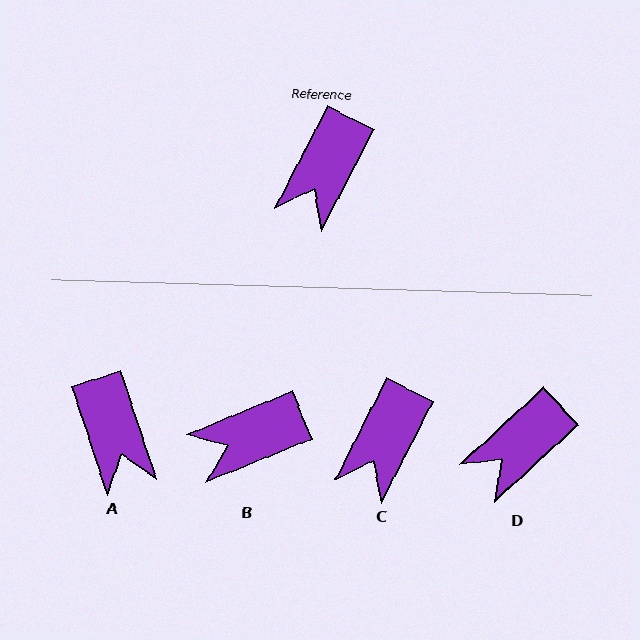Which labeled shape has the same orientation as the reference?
C.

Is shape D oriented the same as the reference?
No, it is off by about 21 degrees.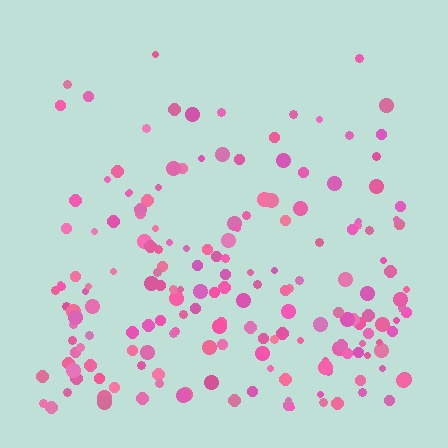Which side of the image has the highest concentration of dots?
The bottom.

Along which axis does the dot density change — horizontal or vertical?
Vertical.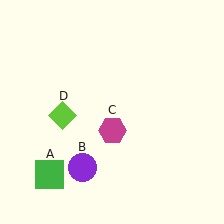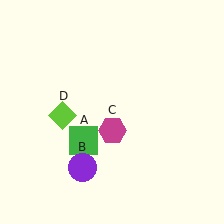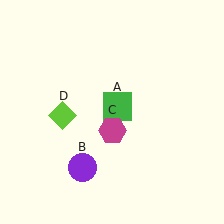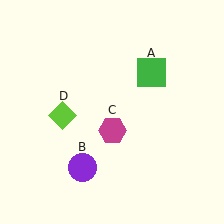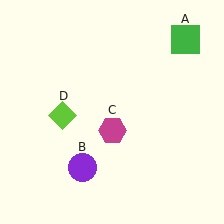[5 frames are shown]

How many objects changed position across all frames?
1 object changed position: green square (object A).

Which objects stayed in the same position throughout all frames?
Purple circle (object B) and magenta hexagon (object C) and lime diamond (object D) remained stationary.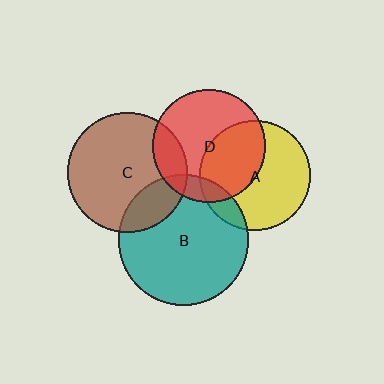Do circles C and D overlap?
Yes.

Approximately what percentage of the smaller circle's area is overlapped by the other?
Approximately 15%.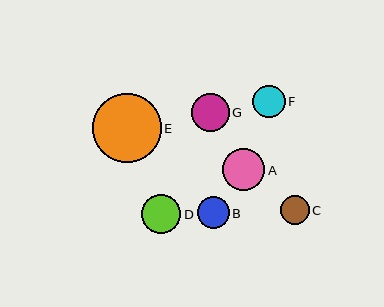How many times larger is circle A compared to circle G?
Circle A is approximately 1.1 times the size of circle G.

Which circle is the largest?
Circle E is the largest with a size of approximately 69 pixels.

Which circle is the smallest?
Circle C is the smallest with a size of approximately 29 pixels.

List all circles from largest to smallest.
From largest to smallest: E, A, D, G, F, B, C.